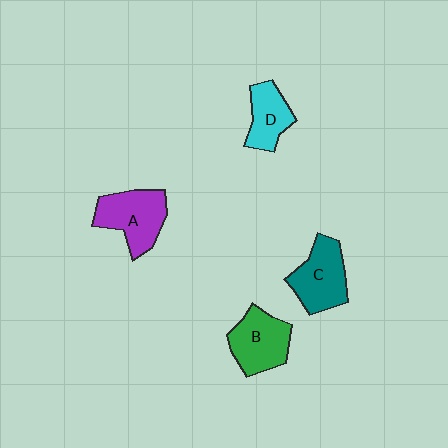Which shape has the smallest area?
Shape D (cyan).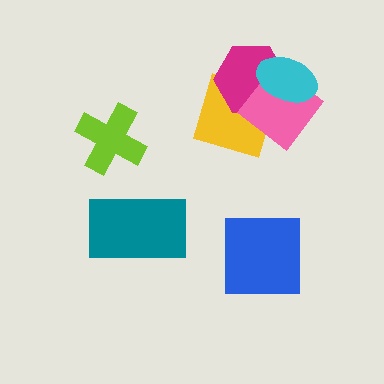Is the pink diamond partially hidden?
Yes, it is partially covered by another shape.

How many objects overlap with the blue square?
0 objects overlap with the blue square.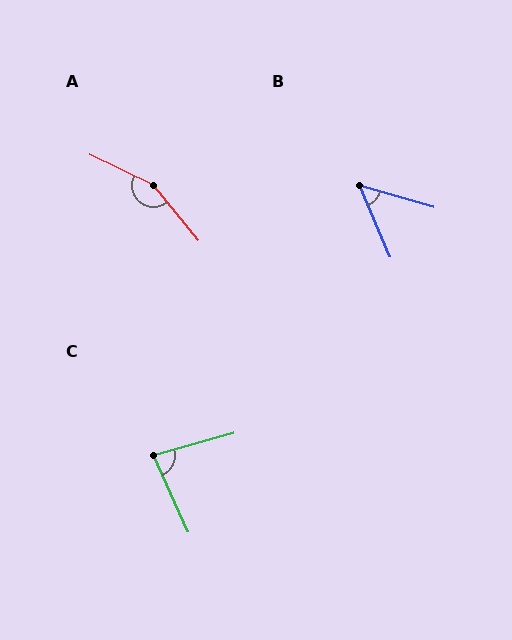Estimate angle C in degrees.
Approximately 81 degrees.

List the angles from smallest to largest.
B (51°), C (81°), A (155°).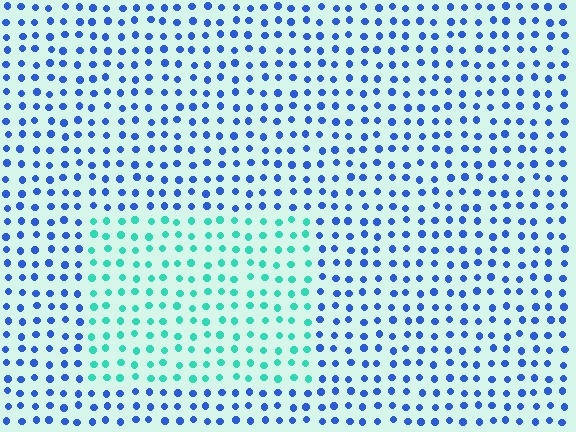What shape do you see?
I see a rectangle.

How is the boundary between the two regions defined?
The boundary is defined purely by a slight shift in hue (about 57 degrees). Spacing, size, and orientation are identical on both sides.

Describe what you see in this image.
The image is filled with small blue elements in a uniform arrangement. A rectangle-shaped region is visible where the elements are tinted to a slightly different hue, forming a subtle color boundary.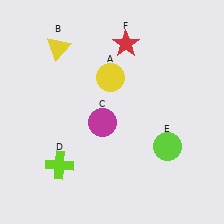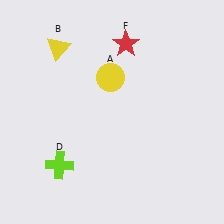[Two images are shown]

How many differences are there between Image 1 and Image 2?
There are 2 differences between the two images.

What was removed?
The magenta circle (C), the lime circle (E) were removed in Image 2.